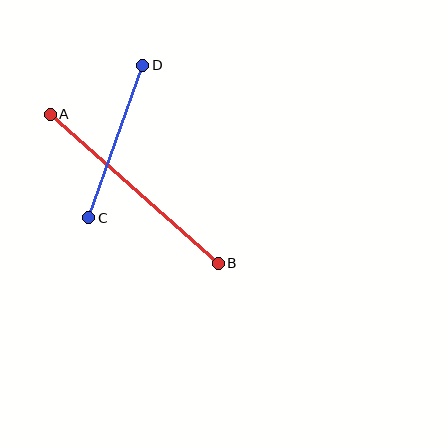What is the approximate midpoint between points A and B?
The midpoint is at approximately (134, 189) pixels.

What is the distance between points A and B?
The distance is approximately 225 pixels.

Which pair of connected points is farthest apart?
Points A and B are farthest apart.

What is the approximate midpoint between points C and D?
The midpoint is at approximately (116, 142) pixels.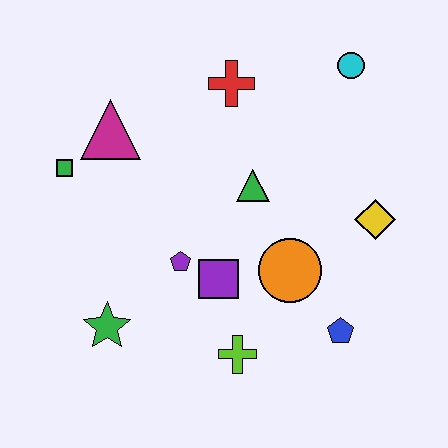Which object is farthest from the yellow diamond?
The green square is farthest from the yellow diamond.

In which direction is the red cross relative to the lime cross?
The red cross is above the lime cross.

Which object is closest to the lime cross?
The purple square is closest to the lime cross.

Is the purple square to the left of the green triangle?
Yes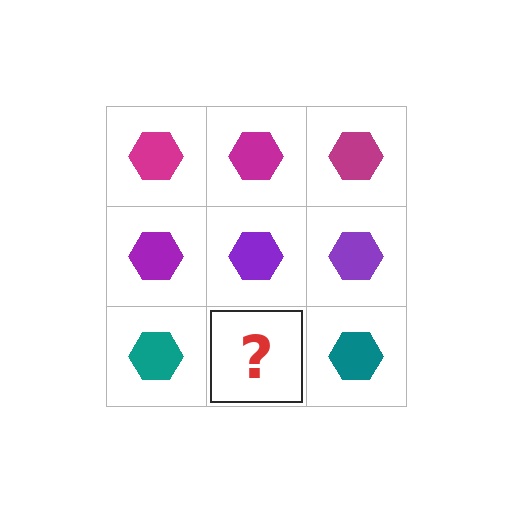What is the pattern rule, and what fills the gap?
The rule is that each row has a consistent color. The gap should be filled with a teal hexagon.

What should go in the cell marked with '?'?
The missing cell should contain a teal hexagon.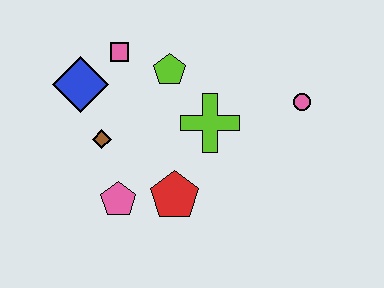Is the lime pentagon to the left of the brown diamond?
No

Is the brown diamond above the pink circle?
No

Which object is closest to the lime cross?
The lime pentagon is closest to the lime cross.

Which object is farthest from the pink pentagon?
The pink circle is farthest from the pink pentagon.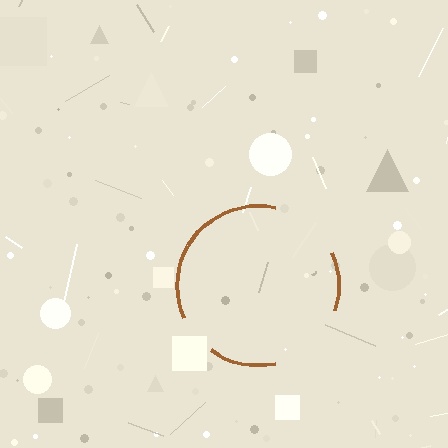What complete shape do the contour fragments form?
The contour fragments form a circle.